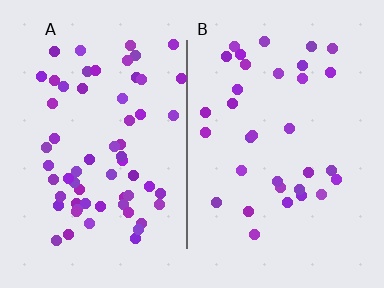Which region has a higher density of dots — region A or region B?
A (the left).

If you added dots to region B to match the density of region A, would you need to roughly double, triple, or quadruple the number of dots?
Approximately double.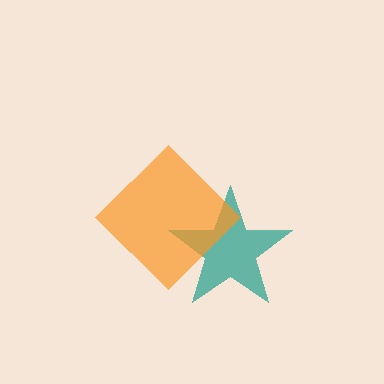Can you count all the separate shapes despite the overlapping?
Yes, there are 2 separate shapes.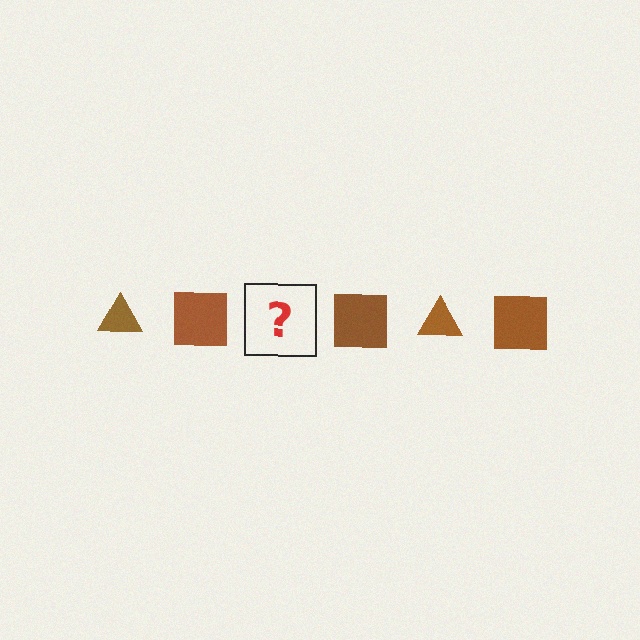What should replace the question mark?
The question mark should be replaced with a brown triangle.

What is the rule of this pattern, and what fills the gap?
The rule is that the pattern cycles through triangle, square shapes in brown. The gap should be filled with a brown triangle.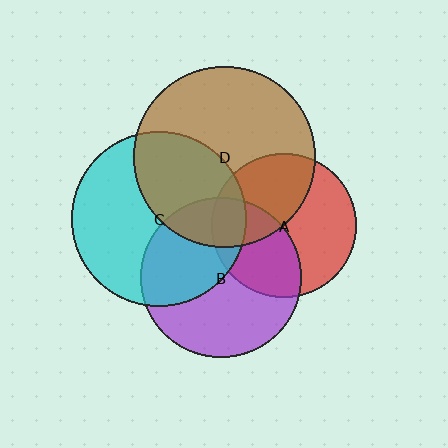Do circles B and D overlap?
Yes.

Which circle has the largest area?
Circle D (brown).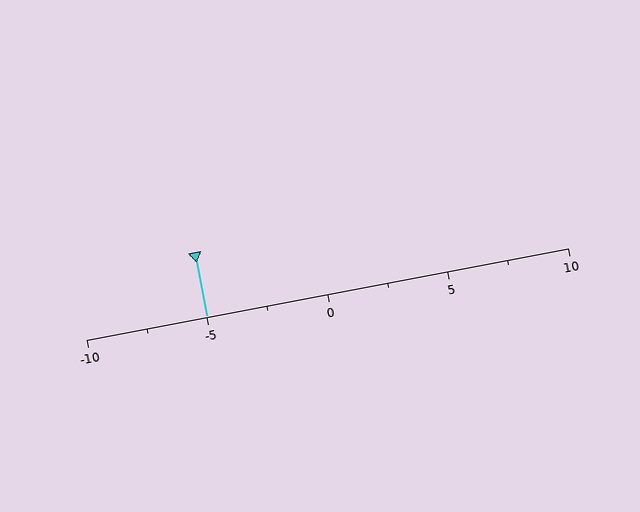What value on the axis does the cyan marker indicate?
The marker indicates approximately -5.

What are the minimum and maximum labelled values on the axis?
The axis runs from -10 to 10.